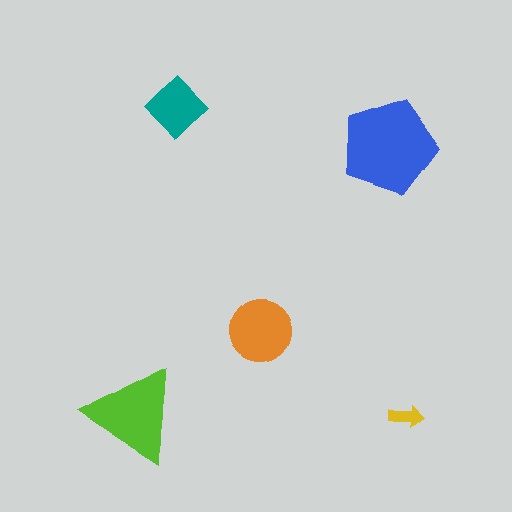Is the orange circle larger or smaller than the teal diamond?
Larger.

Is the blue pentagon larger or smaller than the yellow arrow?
Larger.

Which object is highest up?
The teal diamond is topmost.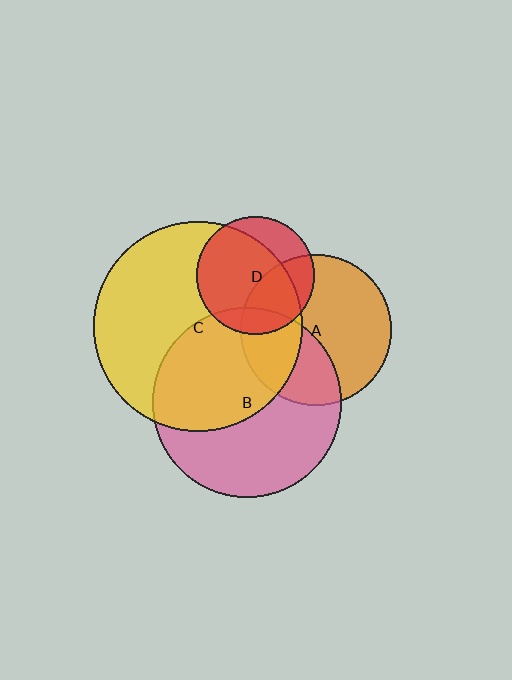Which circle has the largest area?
Circle C (yellow).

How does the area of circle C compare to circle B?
Approximately 1.2 times.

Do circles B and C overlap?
Yes.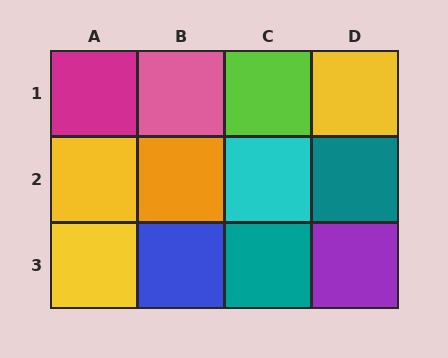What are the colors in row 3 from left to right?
Yellow, blue, teal, purple.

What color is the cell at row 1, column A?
Magenta.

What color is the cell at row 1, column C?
Lime.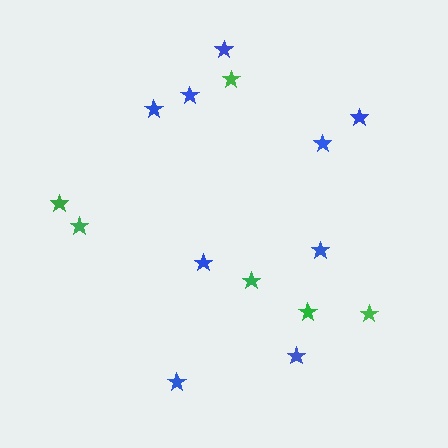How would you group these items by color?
There are 2 groups: one group of blue stars (9) and one group of green stars (6).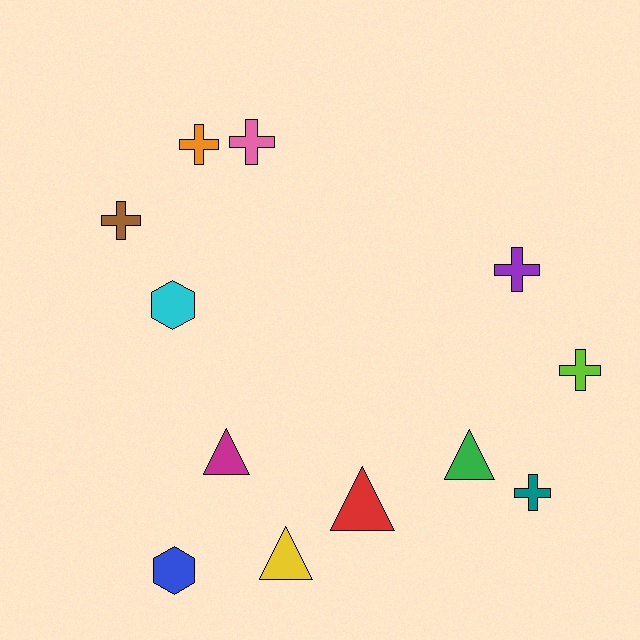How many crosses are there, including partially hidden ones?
There are 6 crosses.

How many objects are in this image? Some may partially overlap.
There are 12 objects.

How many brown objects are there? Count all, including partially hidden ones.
There is 1 brown object.